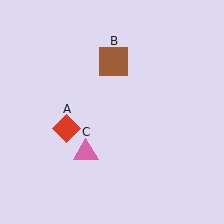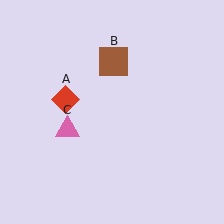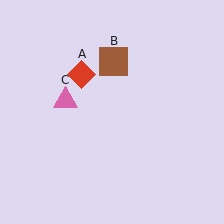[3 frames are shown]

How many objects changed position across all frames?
2 objects changed position: red diamond (object A), pink triangle (object C).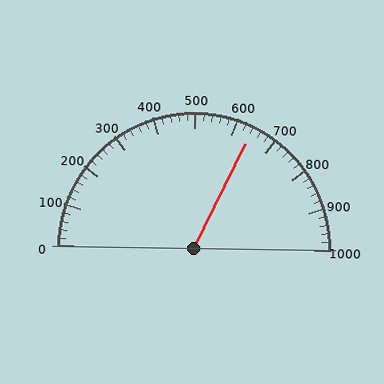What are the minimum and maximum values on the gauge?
The gauge ranges from 0 to 1000.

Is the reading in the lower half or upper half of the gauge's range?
The reading is in the upper half of the range (0 to 1000).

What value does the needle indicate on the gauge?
The needle indicates approximately 640.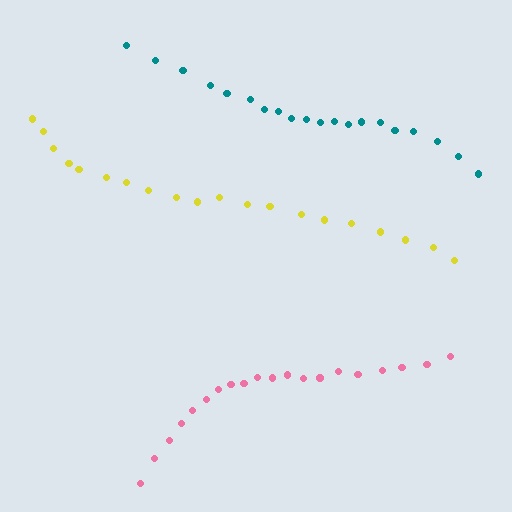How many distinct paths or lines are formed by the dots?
There are 3 distinct paths.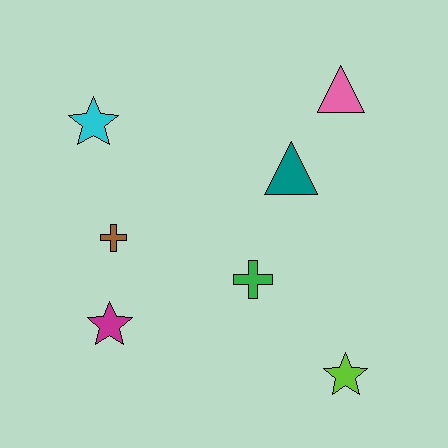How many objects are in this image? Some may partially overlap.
There are 7 objects.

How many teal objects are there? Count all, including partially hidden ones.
There is 1 teal object.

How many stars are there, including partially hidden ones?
There are 3 stars.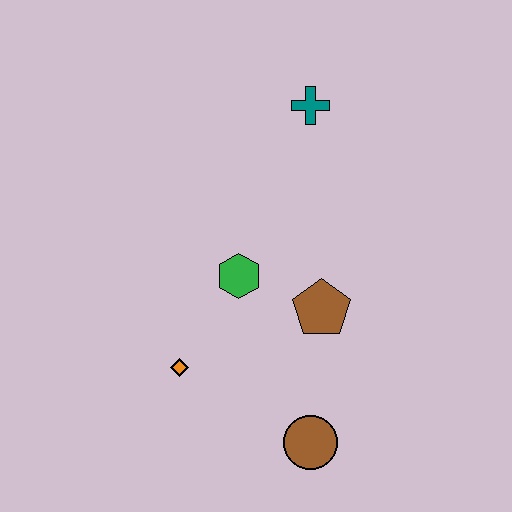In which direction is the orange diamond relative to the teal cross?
The orange diamond is below the teal cross.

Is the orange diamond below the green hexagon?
Yes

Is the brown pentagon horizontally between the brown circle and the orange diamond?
No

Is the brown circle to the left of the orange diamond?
No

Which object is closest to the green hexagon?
The brown pentagon is closest to the green hexagon.